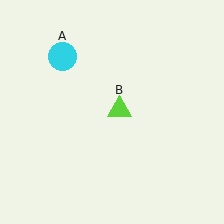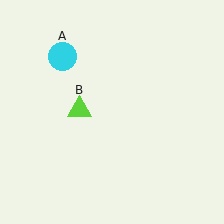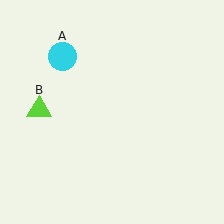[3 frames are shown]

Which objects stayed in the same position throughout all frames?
Cyan circle (object A) remained stationary.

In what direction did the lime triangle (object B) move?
The lime triangle (object B) moved left.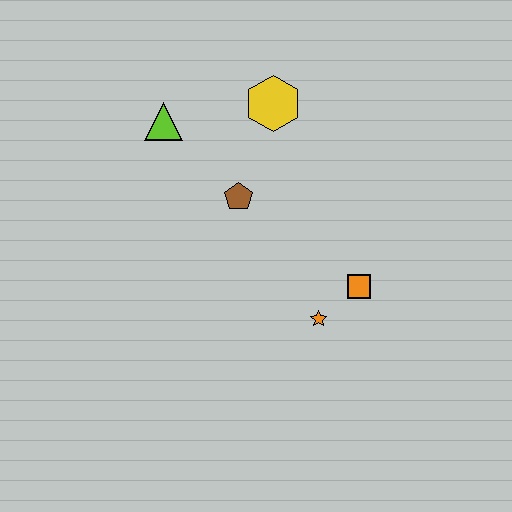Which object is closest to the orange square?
The orange star is closest to the orange square.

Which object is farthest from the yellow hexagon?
The orange star is farthest from the yellow hexagon.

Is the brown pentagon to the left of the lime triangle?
No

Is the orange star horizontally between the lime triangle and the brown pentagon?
No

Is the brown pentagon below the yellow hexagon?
Yes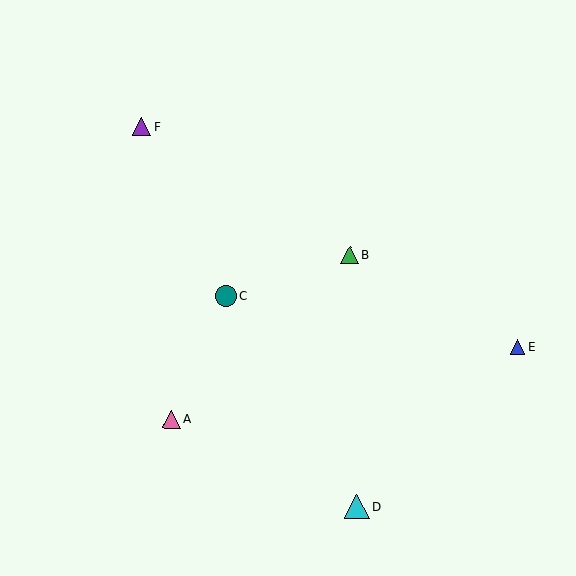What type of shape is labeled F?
Shape F is a purple triangle.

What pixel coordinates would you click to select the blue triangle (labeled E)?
Click at (518, 347) to select the blue triangle E.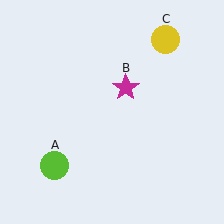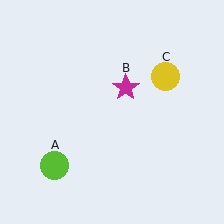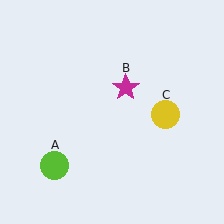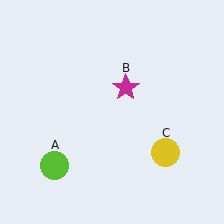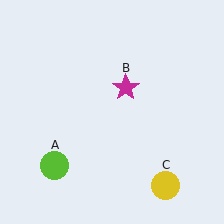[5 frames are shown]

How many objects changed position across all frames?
1 object changed position: yellow circle (object C).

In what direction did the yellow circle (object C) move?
The yellow circle (object C) moved down.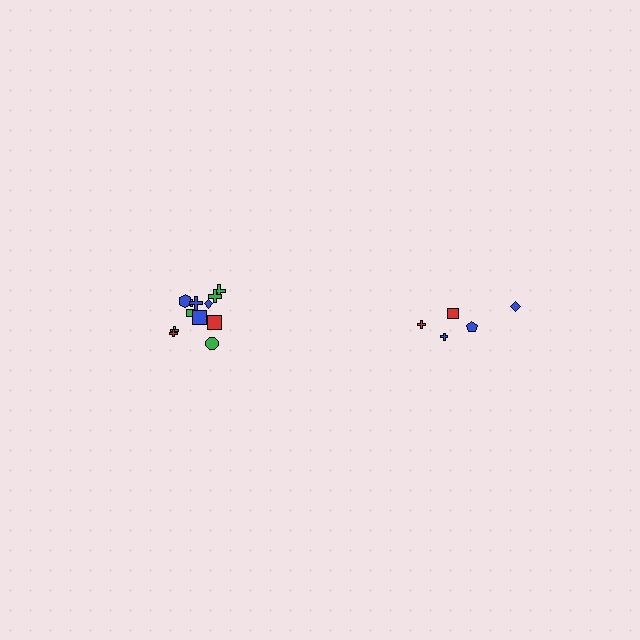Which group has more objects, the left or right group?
The left group.